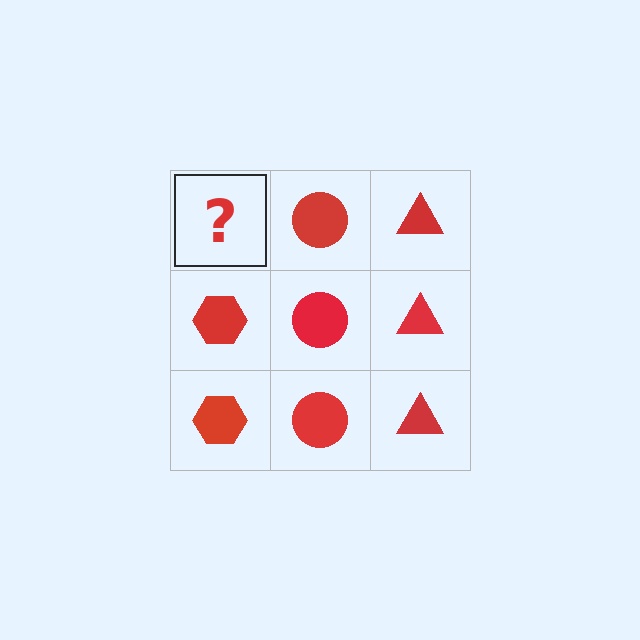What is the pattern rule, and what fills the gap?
The rule is that each column has a consistent shape. The gap should be filled with a red hexagon.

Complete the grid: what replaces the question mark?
The question mark should be replaced with a red hexagon.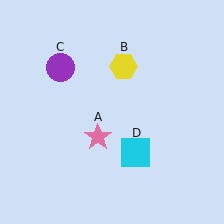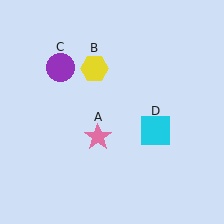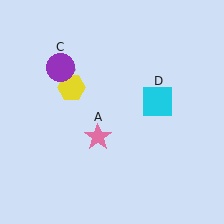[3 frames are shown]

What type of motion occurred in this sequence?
The yellow hexagon (object B), cyan square (object D) rotated counterclockwise around the center of the scene.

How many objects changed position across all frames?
2 objects changed position: yellow hexagon (object B), cyan square (object D).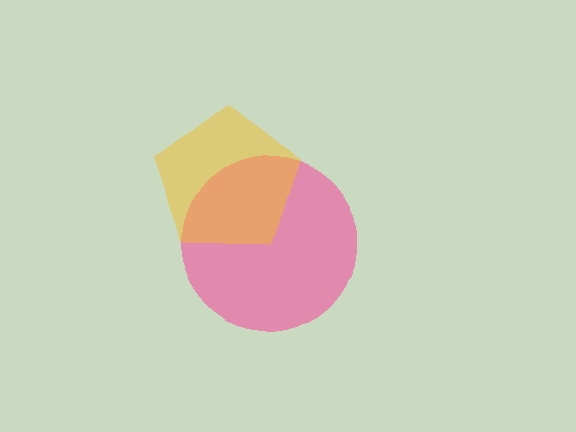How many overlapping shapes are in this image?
There are 2 overlapping shapes in the image.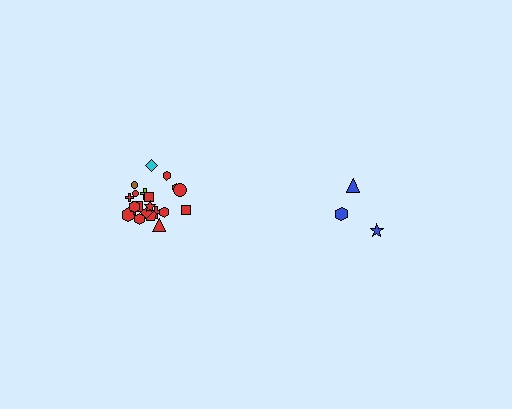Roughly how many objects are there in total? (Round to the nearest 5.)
Roughly 25 objects in total.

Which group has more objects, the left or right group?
The left group.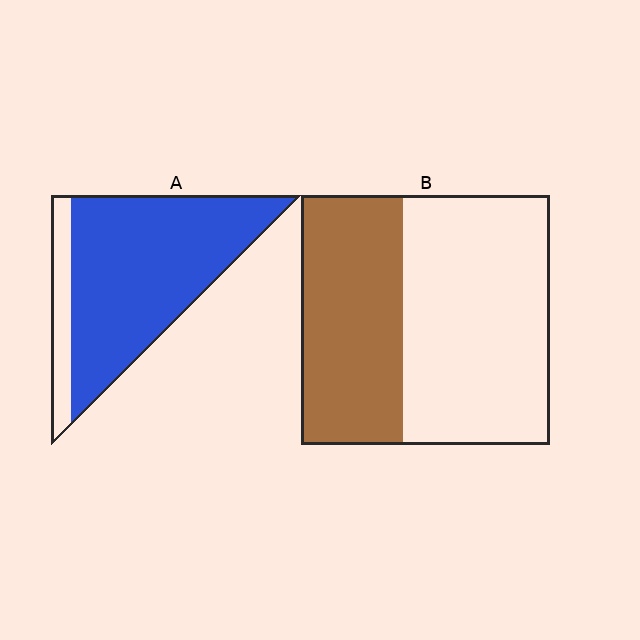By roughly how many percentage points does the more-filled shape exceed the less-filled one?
By roughly 45 percentage points (A over B).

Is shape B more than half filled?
No.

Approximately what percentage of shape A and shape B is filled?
A is approximately 85% and B is approximately 40%.